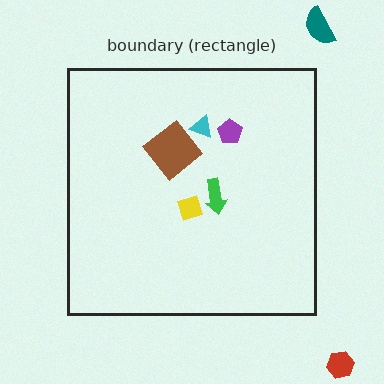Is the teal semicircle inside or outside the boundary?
Outside.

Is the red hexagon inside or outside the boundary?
Outside.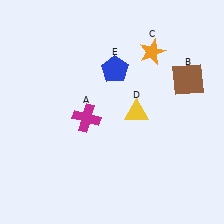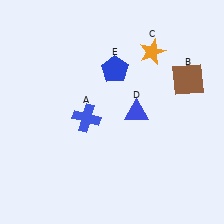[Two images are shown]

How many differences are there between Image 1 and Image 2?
There are 2 differences between the two images.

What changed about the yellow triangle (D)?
In Image 1, D is yellow. In Image 2, it changed to blue.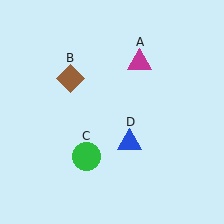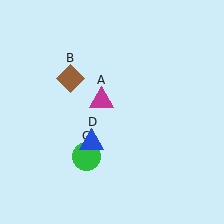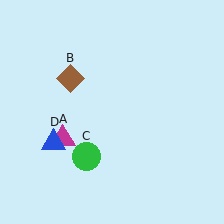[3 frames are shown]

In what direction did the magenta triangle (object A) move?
The magenta triangle (object A) moved down and to the left.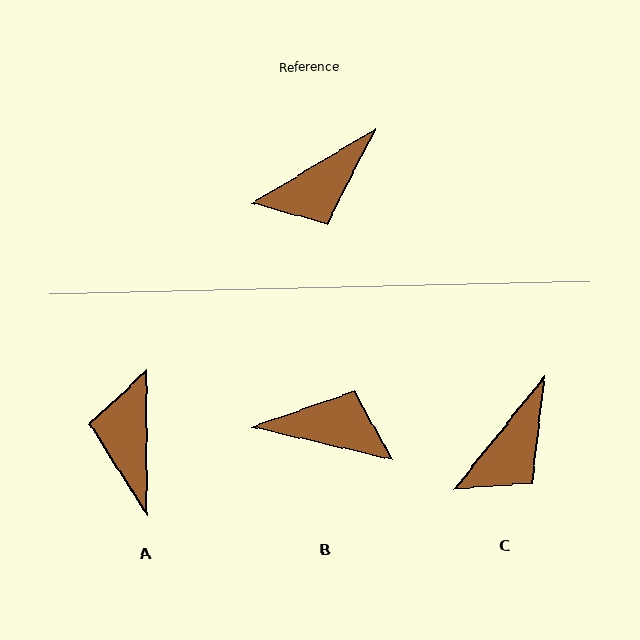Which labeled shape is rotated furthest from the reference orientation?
B, about 136 degrees away.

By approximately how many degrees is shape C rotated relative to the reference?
Approximately 20 degrees counter-clockwise.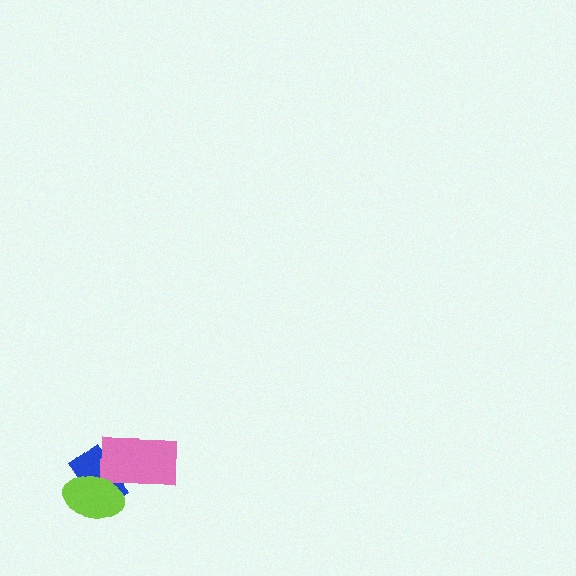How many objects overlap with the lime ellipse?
2 objects overlap with the lime ellipse.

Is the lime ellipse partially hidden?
No, no other shape covers it.